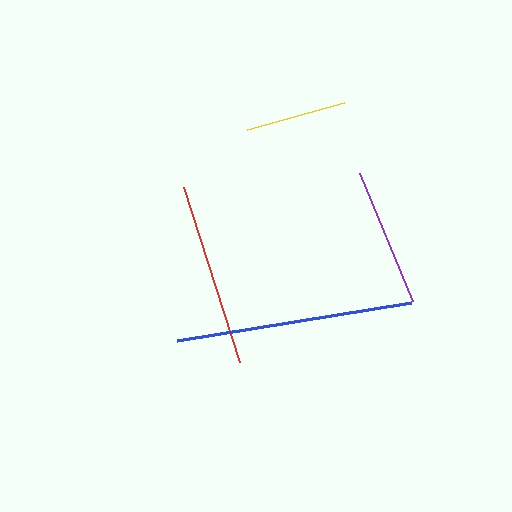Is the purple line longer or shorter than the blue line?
The blue line is longer than the purple line.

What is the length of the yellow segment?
The yellow segment is approximately 101 pixels long.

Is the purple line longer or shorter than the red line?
The red line is longer than the purple line.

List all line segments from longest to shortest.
From longest to shortest: blue, red, purple, yellow.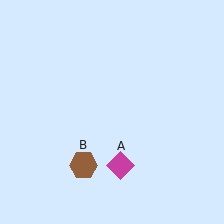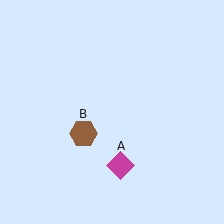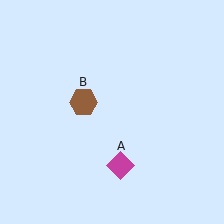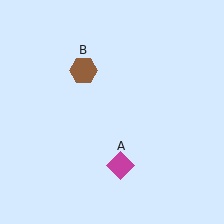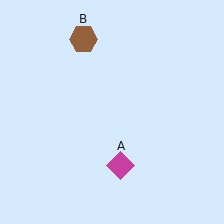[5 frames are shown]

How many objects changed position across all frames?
1 object changed position: brown hexagon (object B).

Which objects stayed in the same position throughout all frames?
Magenta diamond (object A) remained stationary.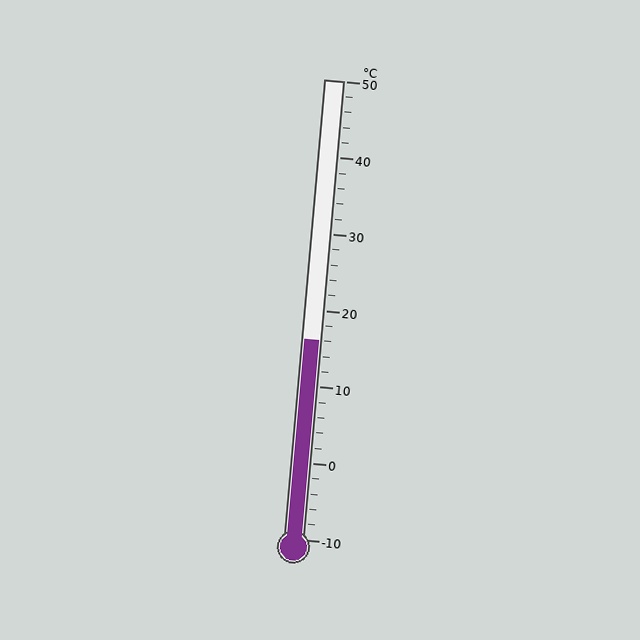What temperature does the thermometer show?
The thermometer shows approximately 16°C.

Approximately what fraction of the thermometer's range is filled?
The thermometer is filled to approximately 45% of its range.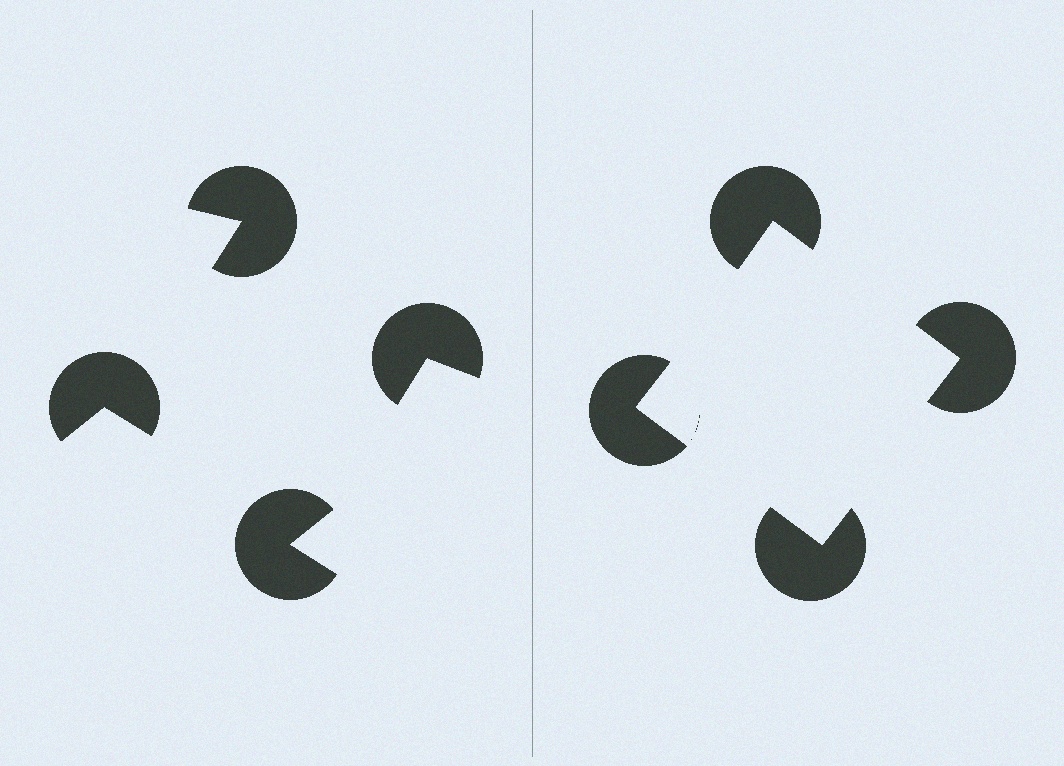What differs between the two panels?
The pac-man discs are positioned identically on both sides; only the wedge orientations differ. On the right they align to a square; on the left they are misaligned.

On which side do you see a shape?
An illusory square appears on the right side. On the left side the wedge cuts are rotated, so no coherent shape forms.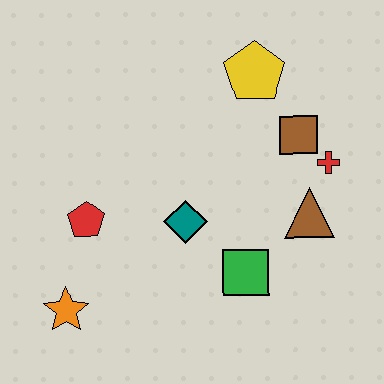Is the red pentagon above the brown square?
No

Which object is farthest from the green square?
The yellow pentagon is farthest from the green square.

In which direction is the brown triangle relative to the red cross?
The brown triangle is below the red cross.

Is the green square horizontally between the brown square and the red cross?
No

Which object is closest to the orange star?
The red pentagon is closest to the orange star.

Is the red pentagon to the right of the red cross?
No